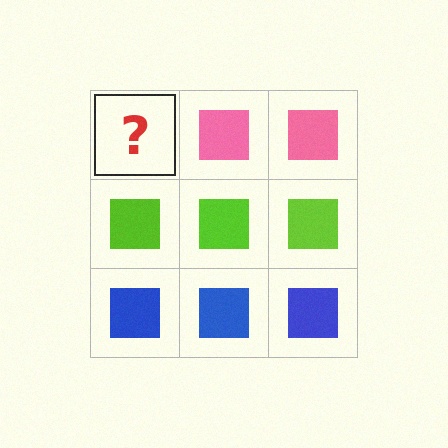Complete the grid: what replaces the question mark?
The question mark should be replaced with a pink square.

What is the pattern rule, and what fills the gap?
The rule is that each row has a consistent color. The gap should be filled with a pink square.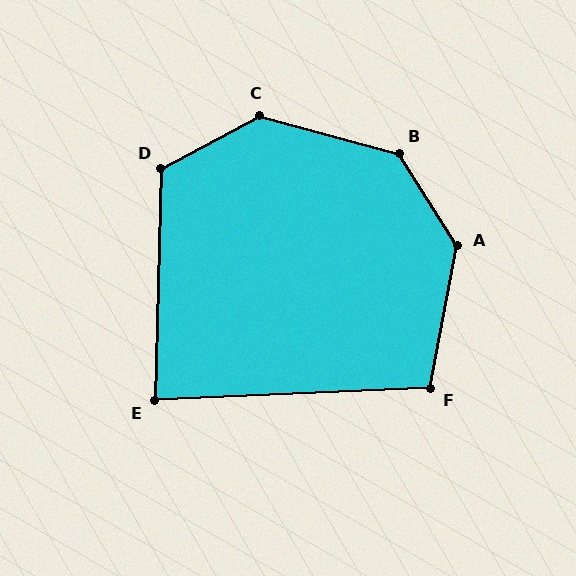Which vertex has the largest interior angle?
A, at approximately 137 degrees.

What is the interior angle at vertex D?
Approximately 120 degrees (obtuse).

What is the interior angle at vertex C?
Approximately 137 degrees (obtuse).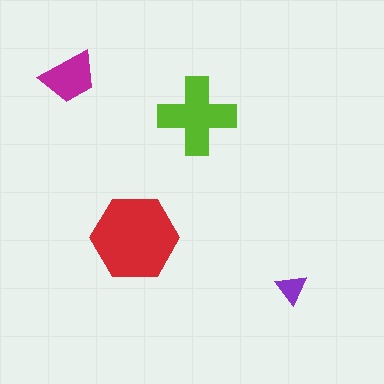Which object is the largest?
The red hexagon.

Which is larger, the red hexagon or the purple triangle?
The red hexagon.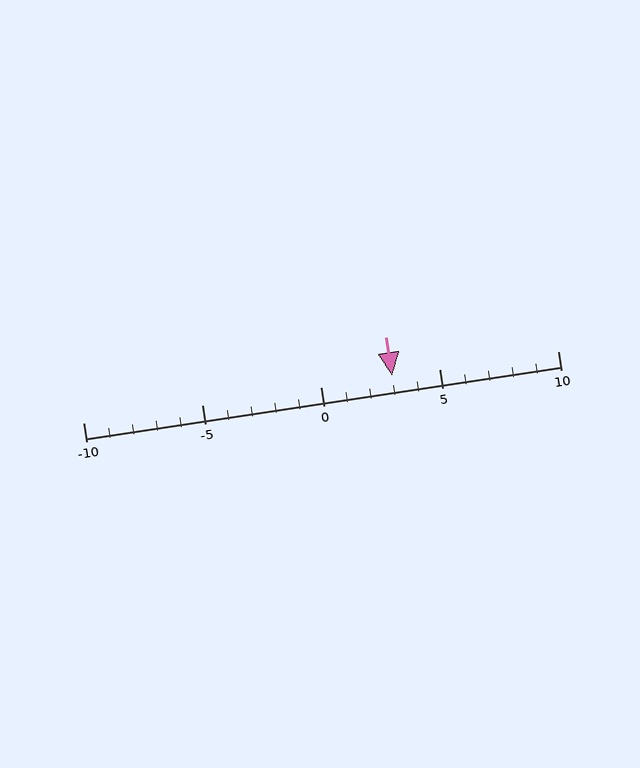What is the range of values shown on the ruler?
The ruler shows values from -10 to 10.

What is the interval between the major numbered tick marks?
The major tick marks are spaced 5 units apart.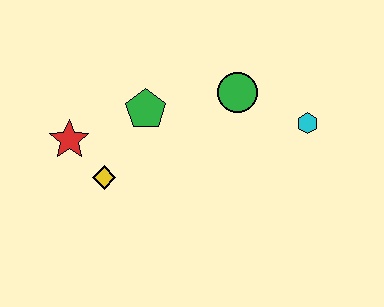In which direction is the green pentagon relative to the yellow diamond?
The green pentagon is above the yellow diamond.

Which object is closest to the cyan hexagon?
The green circle is closest to the cyan hexagon.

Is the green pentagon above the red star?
Yes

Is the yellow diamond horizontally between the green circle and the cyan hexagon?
No